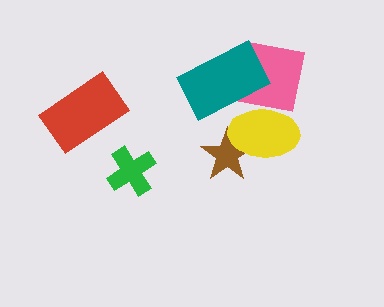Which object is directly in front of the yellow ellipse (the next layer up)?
The pink square is directly in front of the yellow ellipse.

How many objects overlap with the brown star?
1 object overlaps with the brown star.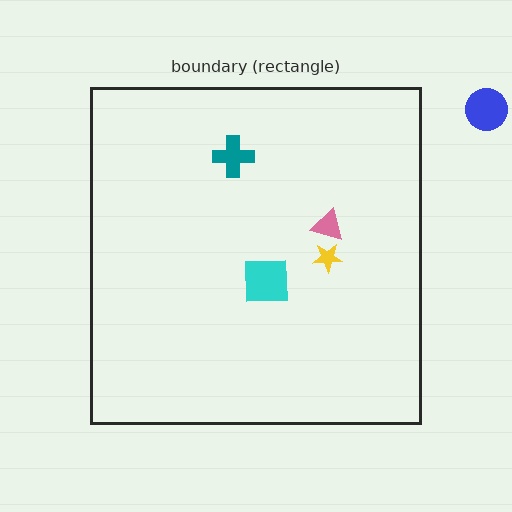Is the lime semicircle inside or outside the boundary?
Outside.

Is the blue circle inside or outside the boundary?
Outside.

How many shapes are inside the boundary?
4 inside, 2 outside.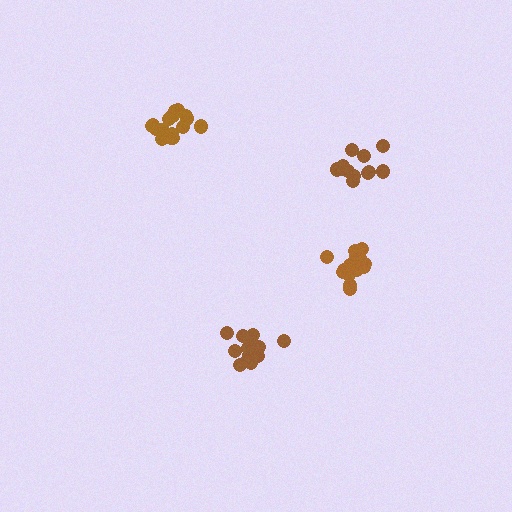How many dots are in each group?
Group 1: 14 dots, Group 2: 16 dots, Group 3: 16 dots, Group 4: 12 dots (58 total).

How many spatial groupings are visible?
There are 4 spatial groupings.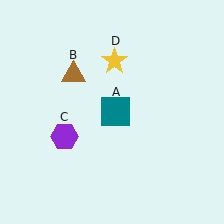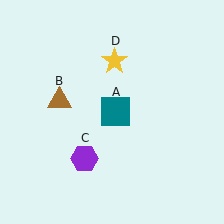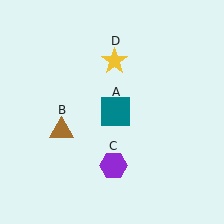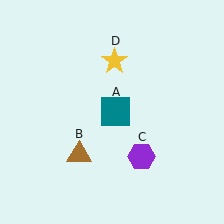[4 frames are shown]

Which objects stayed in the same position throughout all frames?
Teal square (object A) and yellow star (object D) remained stationary.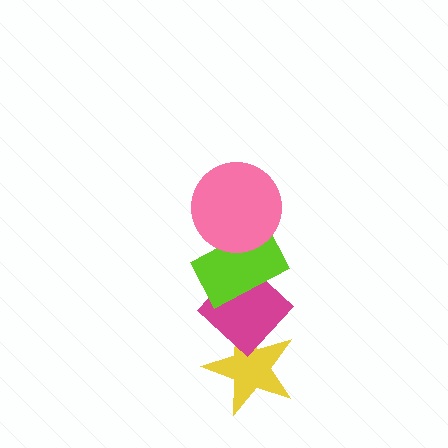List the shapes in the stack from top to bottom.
From top to bottom: the pink circle, the lime rectangle, the magenta diamond, the yellow star.